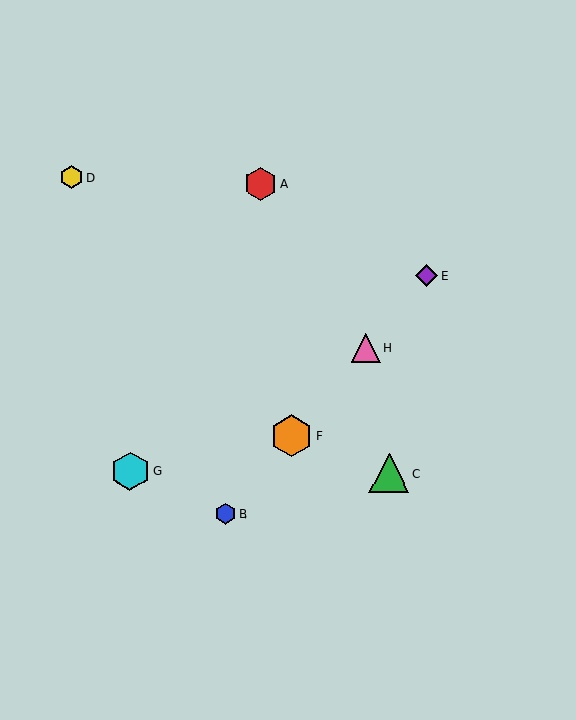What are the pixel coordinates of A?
Object A is at (261, 184).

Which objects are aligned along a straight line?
Objects B, E, F, H are aligned along a straight line.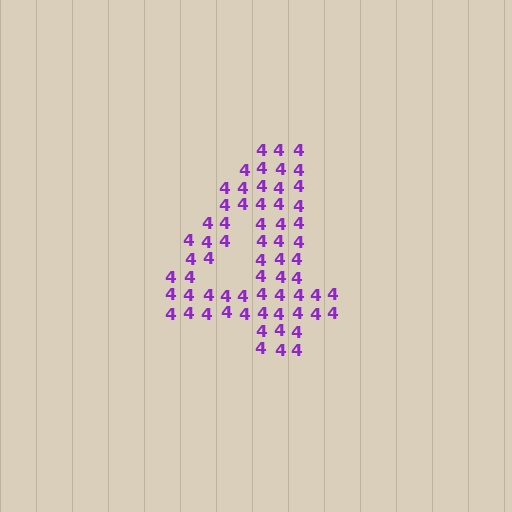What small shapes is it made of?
It is made of small digit 4's.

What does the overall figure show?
The overall figure shows the digit 4.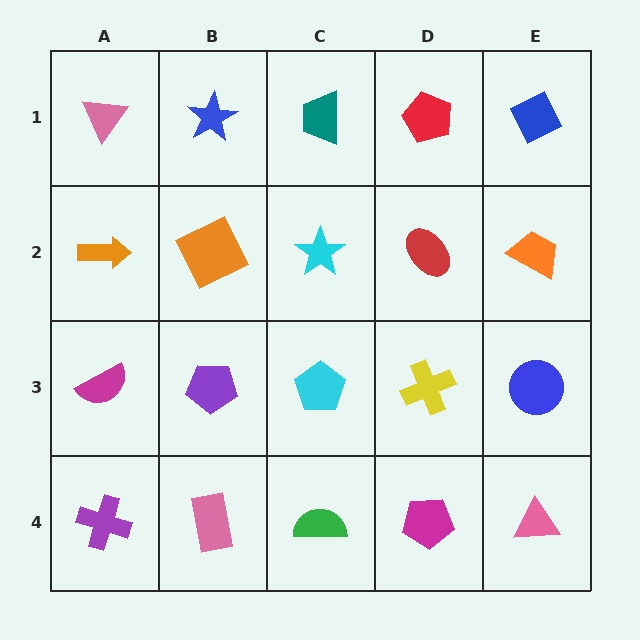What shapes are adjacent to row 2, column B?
A blue star (row 1, column B), a purple pentagon (row 3, column B), an orange arrow (row 2, column A), a cyan star (row 2, column C).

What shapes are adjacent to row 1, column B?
An orange square (row 2, column B), a pink triangle (row 1, column A), a teal trapezoid (row 1, column C).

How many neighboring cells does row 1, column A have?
2.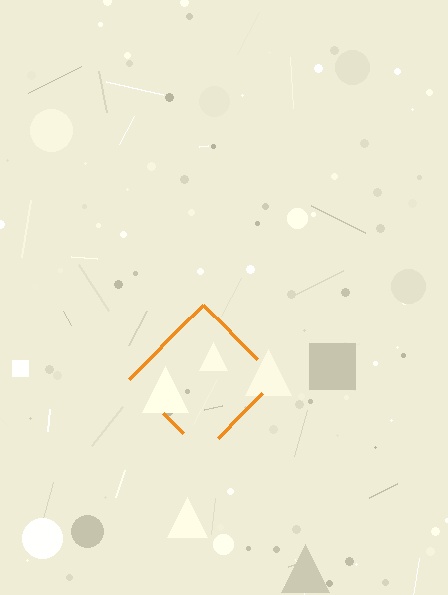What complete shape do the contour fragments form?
The contour fragments form a diamond.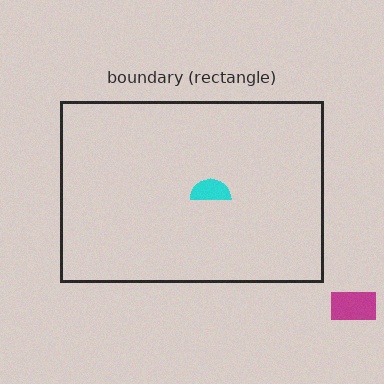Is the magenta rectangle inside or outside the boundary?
Outside.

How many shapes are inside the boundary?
1 inside, 1 outside.